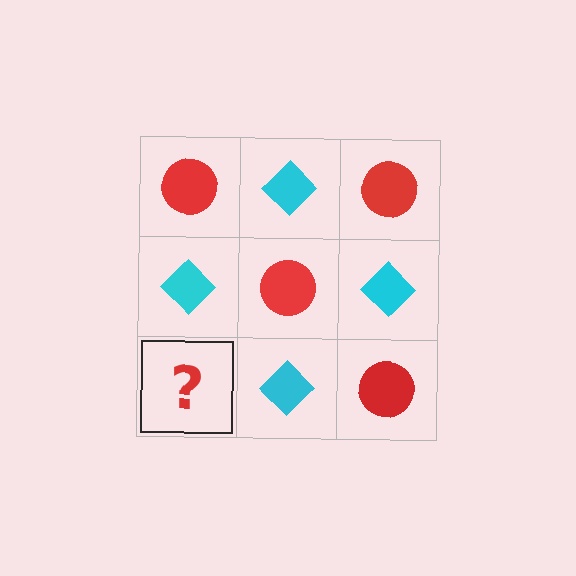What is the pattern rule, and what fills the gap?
The rule is that it alternates red circle and cyan diamond in a checkerboard pattern. The gap should be filled with a red circle.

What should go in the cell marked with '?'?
The missing cell should contain a red circle.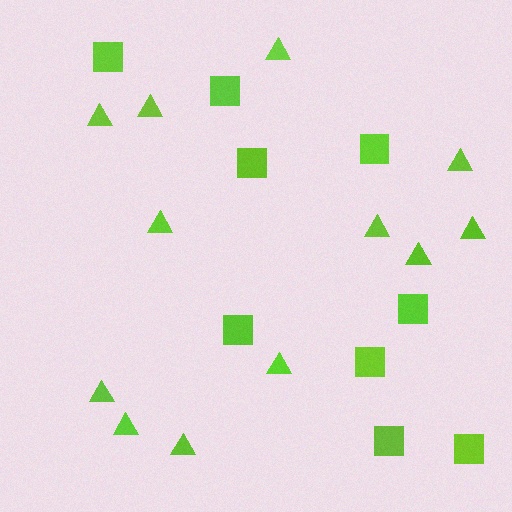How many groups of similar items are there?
There are 2 groups: one group of triangles (12) and one group of squares (9).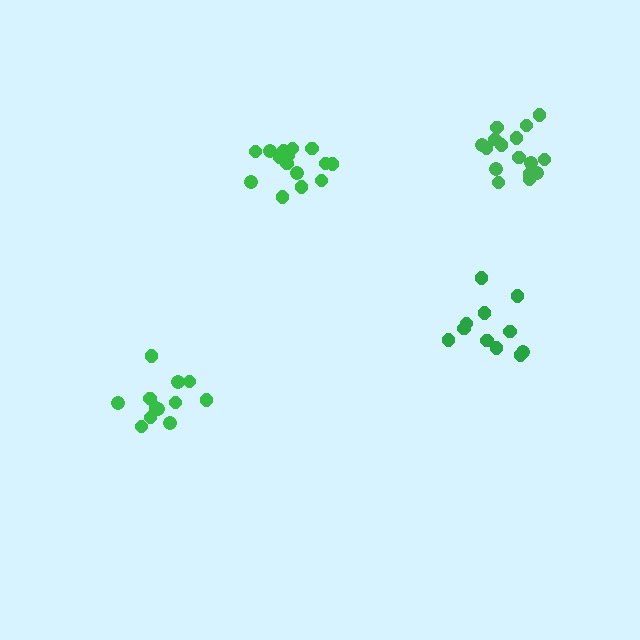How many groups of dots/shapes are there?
There are 4 groups.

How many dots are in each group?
Group 1: 17 dots, Group 2: 16 dots, Group 3: 11 dots, Group 4: 12 dots (56 total).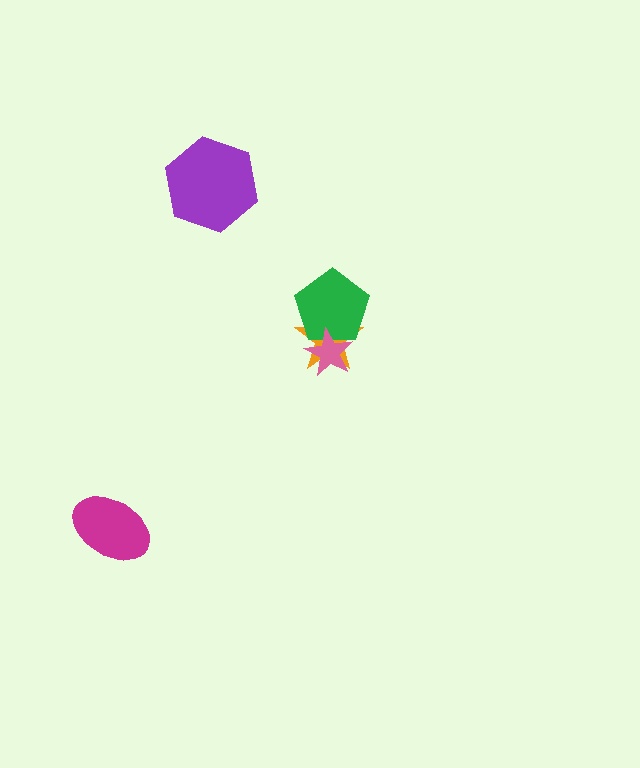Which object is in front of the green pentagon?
The pink star is in front of the green pentagon.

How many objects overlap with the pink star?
2 objects overlap with the pink star.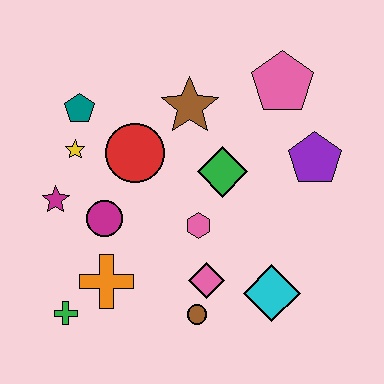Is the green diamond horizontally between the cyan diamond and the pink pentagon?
No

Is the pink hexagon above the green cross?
Yes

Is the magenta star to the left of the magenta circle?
Yes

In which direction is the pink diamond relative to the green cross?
The pink diamond is to the right of the green cross.